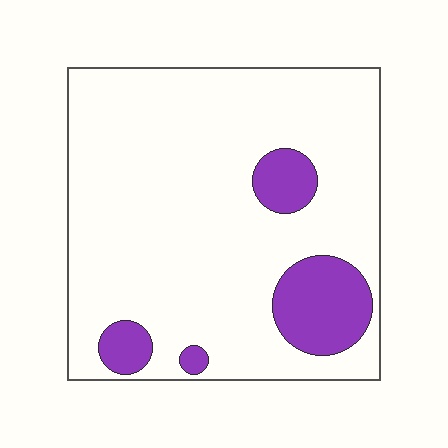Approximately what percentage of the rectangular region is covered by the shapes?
Approximately 15%.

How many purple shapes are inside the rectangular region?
4.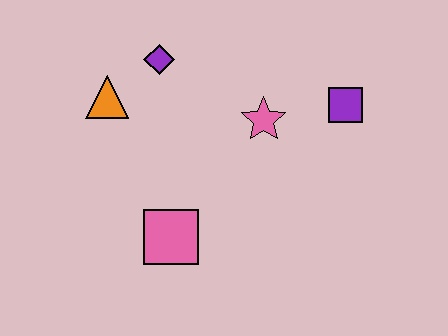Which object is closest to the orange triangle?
The purple diamond is closest to the orange triangle.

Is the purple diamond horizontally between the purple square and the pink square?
No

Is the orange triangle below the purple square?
No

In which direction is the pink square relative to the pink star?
The pink square is below the pink star.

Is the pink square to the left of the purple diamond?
No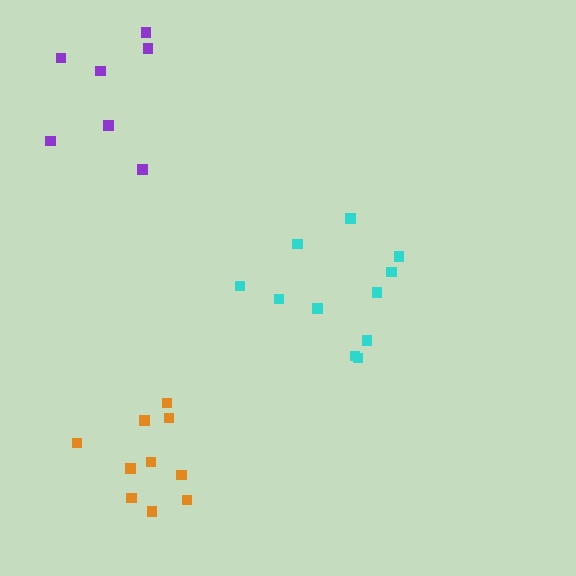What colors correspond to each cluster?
The clusters are colored: purple, orange, cyan.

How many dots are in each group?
Group 1: 7 dots, Group 2: 10 dots, Group 3: 11 dots (28 total).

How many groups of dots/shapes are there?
There are 3 groups.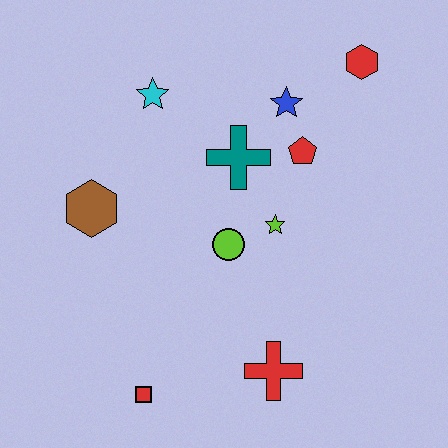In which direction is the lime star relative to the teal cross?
The lime star is below the teal cross.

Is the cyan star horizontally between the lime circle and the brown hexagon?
Yes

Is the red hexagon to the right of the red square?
Yes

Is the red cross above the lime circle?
No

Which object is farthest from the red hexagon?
The red square is farthest from the red hexagon.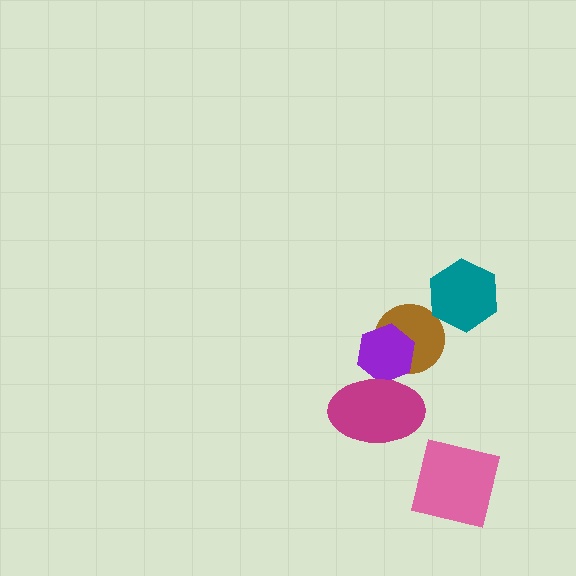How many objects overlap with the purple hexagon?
2 objects overlap with the purple hexagon.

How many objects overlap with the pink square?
0 objects overlap with the pink square.